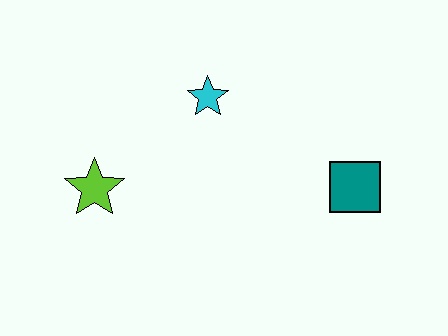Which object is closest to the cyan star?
The lime star is closest to the cyan star.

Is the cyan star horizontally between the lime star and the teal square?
Yes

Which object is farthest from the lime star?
The teal square is farthest from the lime star.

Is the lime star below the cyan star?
Yes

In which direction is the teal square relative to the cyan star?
The teal square is to the right of the cyan star.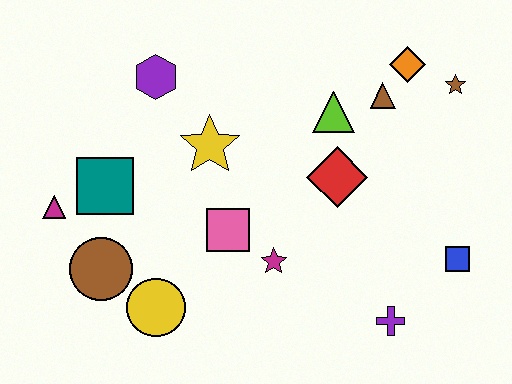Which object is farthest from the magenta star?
The brown star is farthest from the magenta star.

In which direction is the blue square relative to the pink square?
The blue square is to the right of the pink square.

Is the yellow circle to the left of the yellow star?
Yes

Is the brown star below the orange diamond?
Yes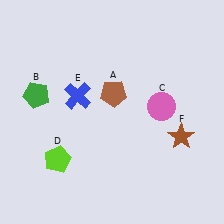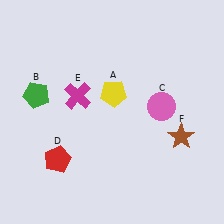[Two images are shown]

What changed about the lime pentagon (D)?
In Image 1, D is lime. In Image 2, it changed to red.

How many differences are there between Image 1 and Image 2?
There are 3 differences between the two images.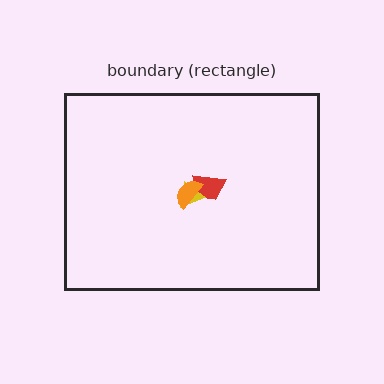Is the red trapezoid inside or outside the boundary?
Inside.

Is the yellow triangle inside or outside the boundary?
Inside.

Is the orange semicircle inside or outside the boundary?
Inside.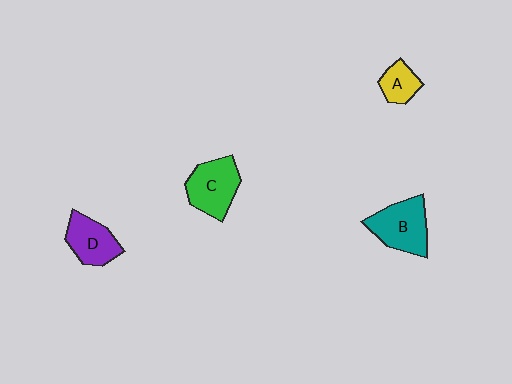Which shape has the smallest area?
Shape A (yellow).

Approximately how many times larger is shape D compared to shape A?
Approximately 1.6 times.